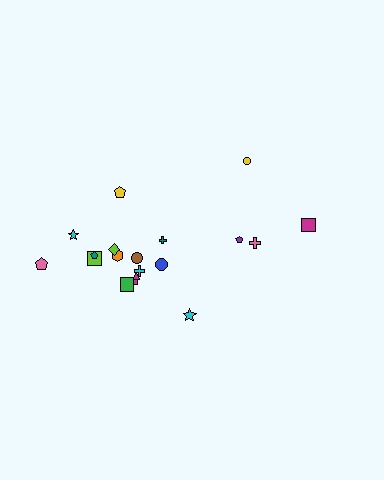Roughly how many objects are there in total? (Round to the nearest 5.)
Roughly 20 objects in total.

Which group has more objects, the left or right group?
The left group.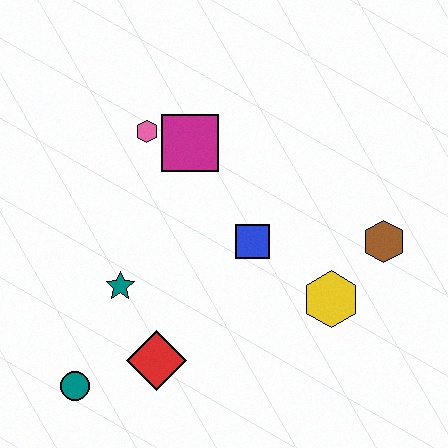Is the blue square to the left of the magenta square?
No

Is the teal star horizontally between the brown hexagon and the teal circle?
Yes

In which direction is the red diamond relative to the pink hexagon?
The red diamond is below the pink hexagon.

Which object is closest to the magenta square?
The pink hexagon is closest to the magenta square.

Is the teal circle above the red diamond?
No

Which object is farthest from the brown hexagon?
The teal circle is farthest from the brown hexagon.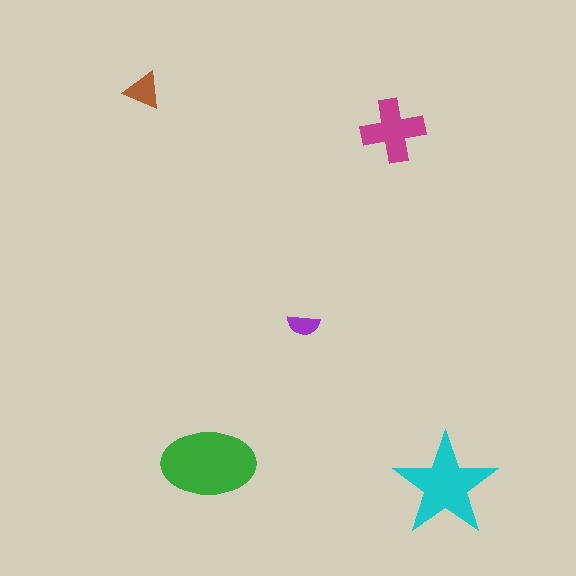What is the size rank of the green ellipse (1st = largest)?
1st.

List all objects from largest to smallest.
The green ellipse, the cyan star, the magenta cross, the brown triangle, the purple semicircle.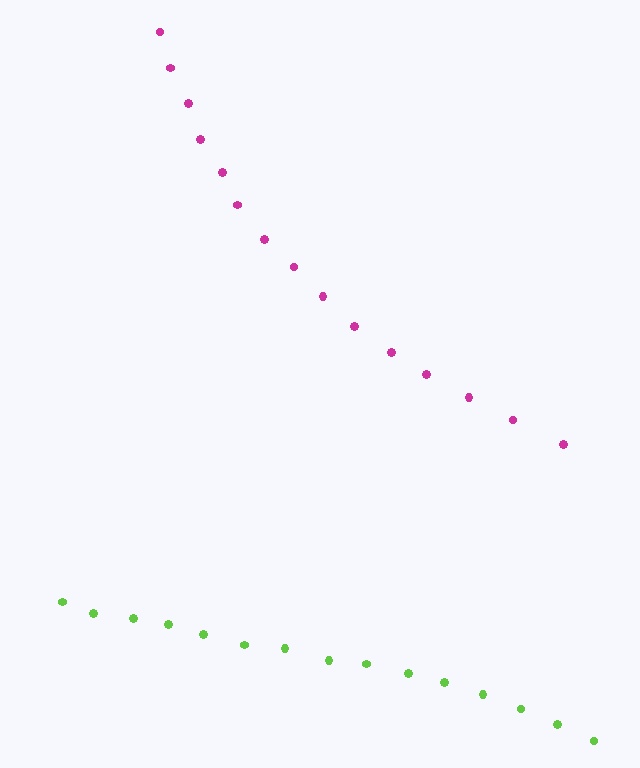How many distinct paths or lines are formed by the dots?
There are 2 distinct paths.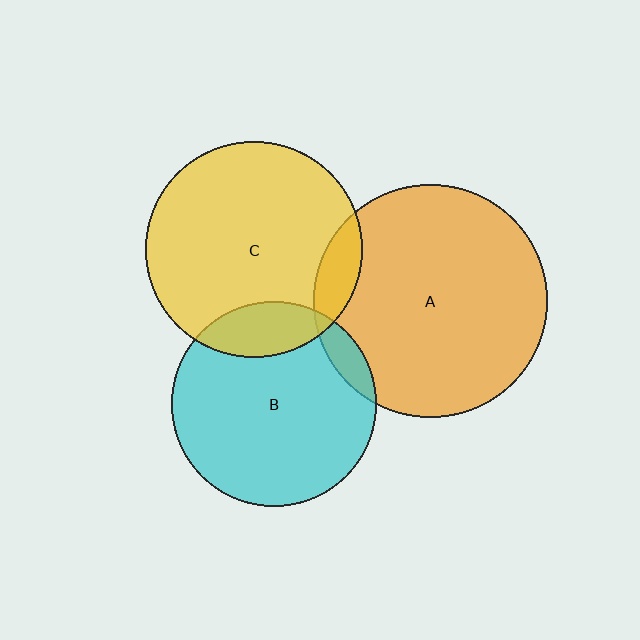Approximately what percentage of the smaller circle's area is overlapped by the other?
Approximately 10%.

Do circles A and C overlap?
Yes.